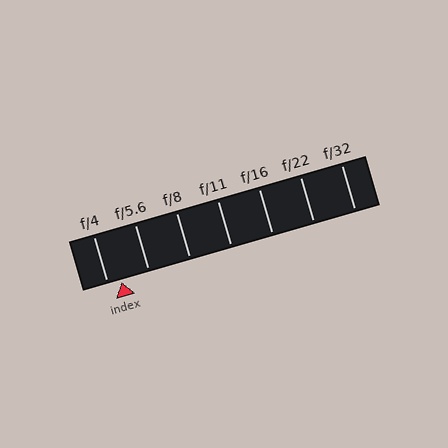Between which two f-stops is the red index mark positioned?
The index mark is between f/4 and f/5.6.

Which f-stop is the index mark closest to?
The index mark is closest to f/4.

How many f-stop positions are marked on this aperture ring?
There are 7 f-stop positions marked.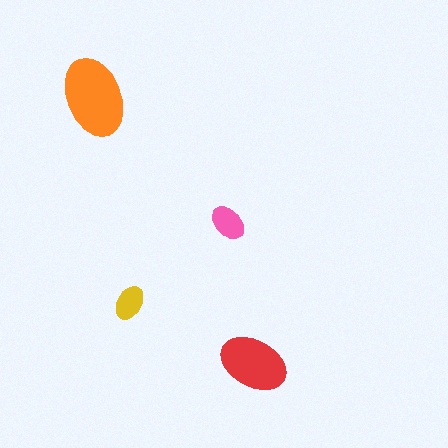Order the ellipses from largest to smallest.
the orange one, the red one, the pink one, the yellow one.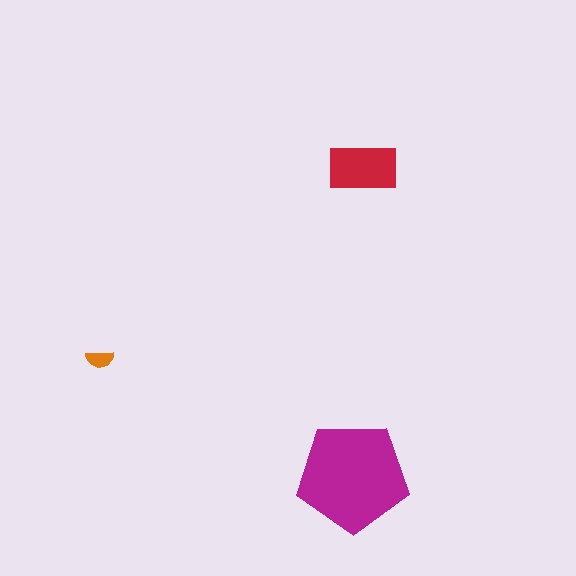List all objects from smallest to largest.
The orange semicircle, the red rectangle, the magenta pentagon.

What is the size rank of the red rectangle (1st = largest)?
2nd.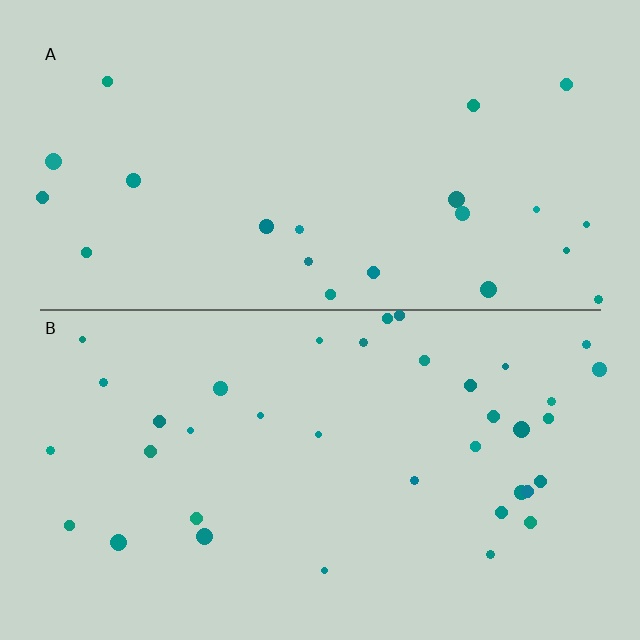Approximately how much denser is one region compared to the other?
Approximately 1.7× — region B over region A.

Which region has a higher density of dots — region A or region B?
B (the bottom).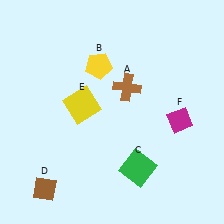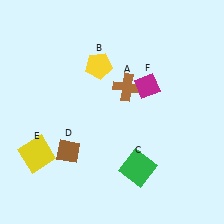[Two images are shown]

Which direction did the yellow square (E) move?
The yellow square (E) moved down.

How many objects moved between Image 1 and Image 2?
3 objects moved between the two images.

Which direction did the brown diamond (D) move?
The brown diamond (D) moved up.